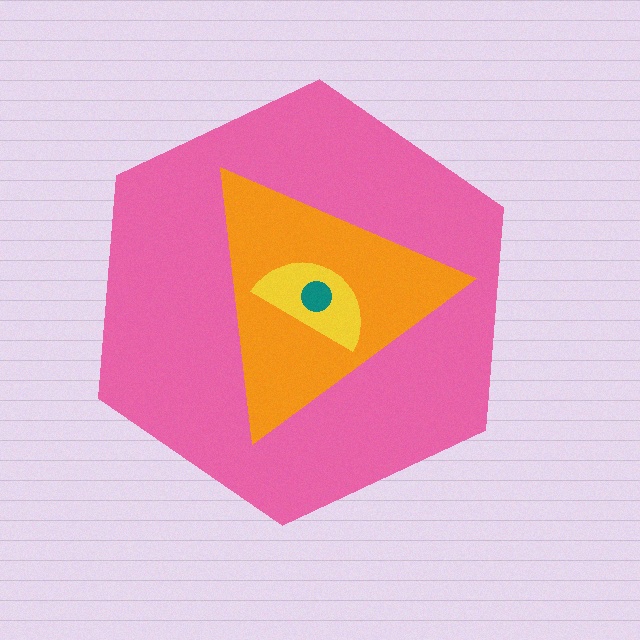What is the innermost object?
The teal circle.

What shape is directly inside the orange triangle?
The yellow semicircle.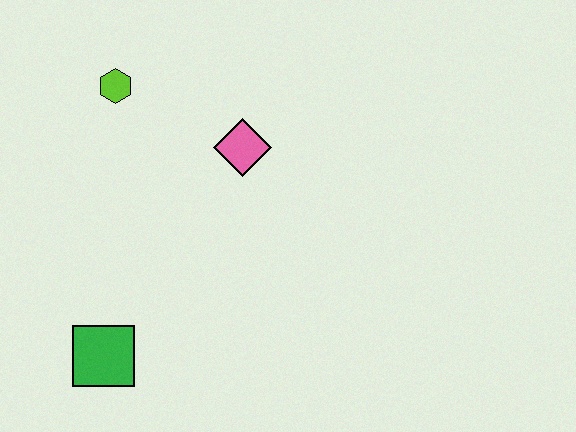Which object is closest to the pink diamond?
The lime hexagon is closest to the pink diamond.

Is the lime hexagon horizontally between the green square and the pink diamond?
Yes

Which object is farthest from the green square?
The lime hexagon is farthest from the green square.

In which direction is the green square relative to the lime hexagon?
The green square is below the lime hexagon.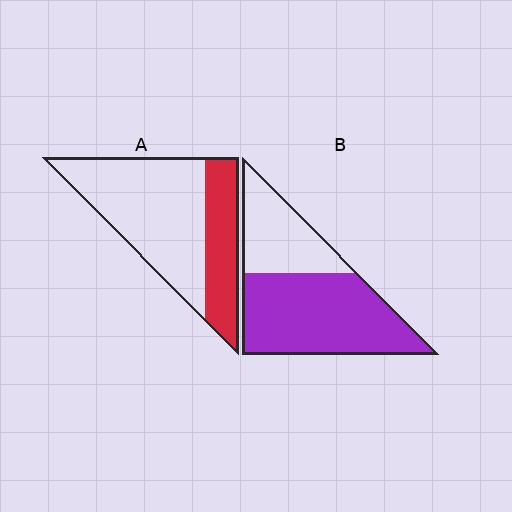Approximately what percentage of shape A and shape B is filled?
A is approximately 30% and B is approximately 65%.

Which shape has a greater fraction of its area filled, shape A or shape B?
Shape B.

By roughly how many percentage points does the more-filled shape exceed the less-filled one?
By roughly 35 percentage points (B over A).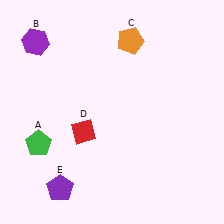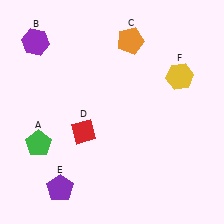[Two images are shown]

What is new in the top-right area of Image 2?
A yellow hexagon (F) was added in the top-right area of Image 2.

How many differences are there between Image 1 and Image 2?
There is 1 difference between the two images.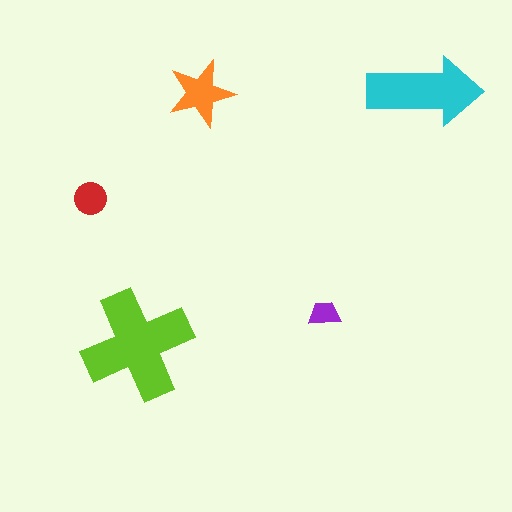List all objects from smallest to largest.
The purple trapezoid, the red circle, the orange star, the cyan arrow, the lime cross.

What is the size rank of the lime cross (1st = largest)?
1st.